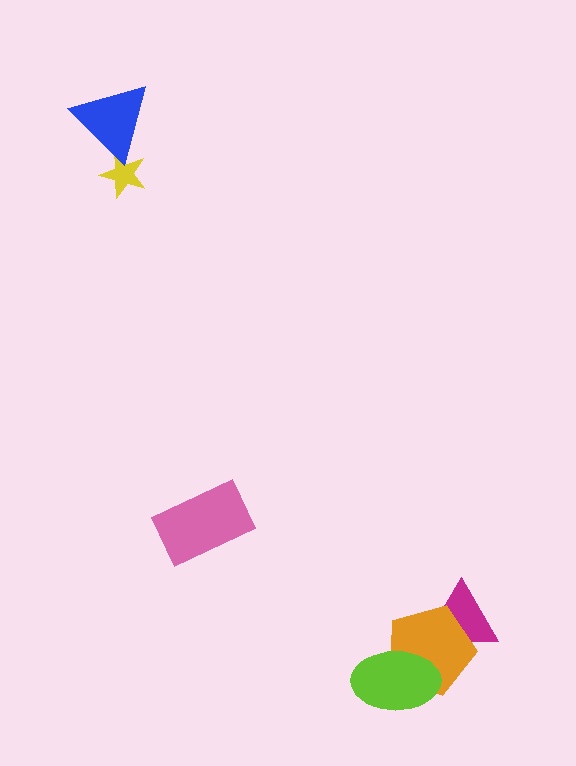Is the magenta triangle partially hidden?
Yes, it is partially covered by another shape.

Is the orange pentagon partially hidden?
Yes, it is partially covered by another shape.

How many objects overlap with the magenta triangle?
1 object overlaps with the magenta triangle.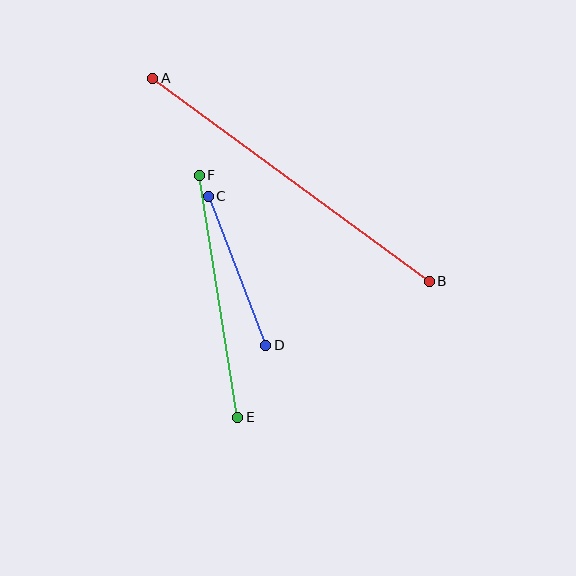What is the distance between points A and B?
The distance is approximately 343 pixels.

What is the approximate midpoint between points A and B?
The midpoint is at approximately (291, 180) pixels.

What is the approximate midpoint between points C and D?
The midpoint is at approximately (237, 271) pixels.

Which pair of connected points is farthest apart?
Points A and B are farthest apart.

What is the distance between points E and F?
The distance is approximately 245 pixels.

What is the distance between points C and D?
The distance is approximately 160 pixels.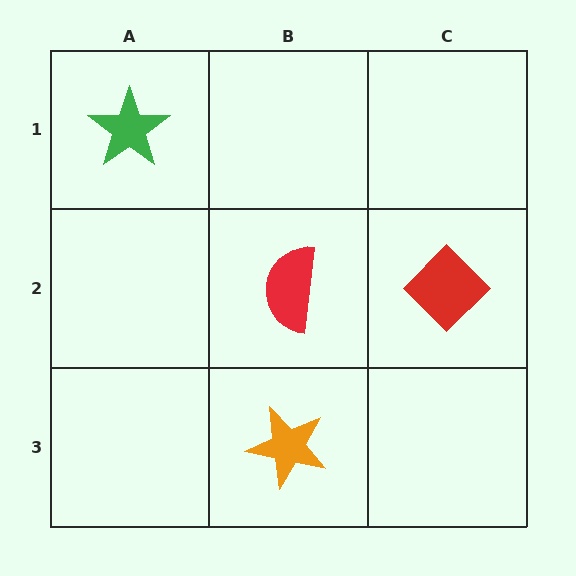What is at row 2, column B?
A red semicircle.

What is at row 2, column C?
A red diamond.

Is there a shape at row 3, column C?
No, that cell is empty.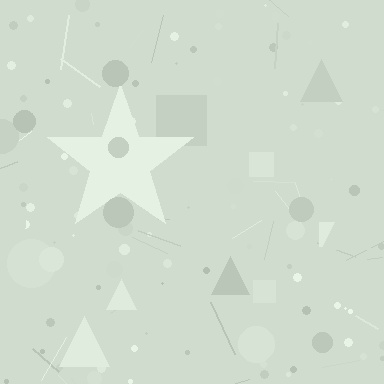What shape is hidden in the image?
A star is hidden in the image.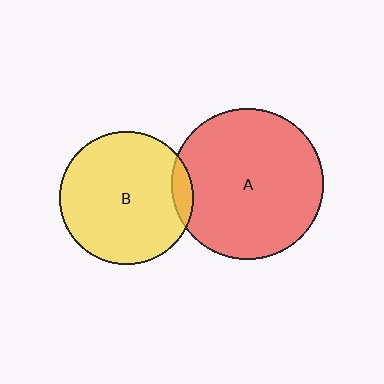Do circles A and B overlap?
Yes.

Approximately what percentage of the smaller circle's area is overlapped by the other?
Approximately 5%.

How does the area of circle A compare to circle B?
Approximately 1.3 times.